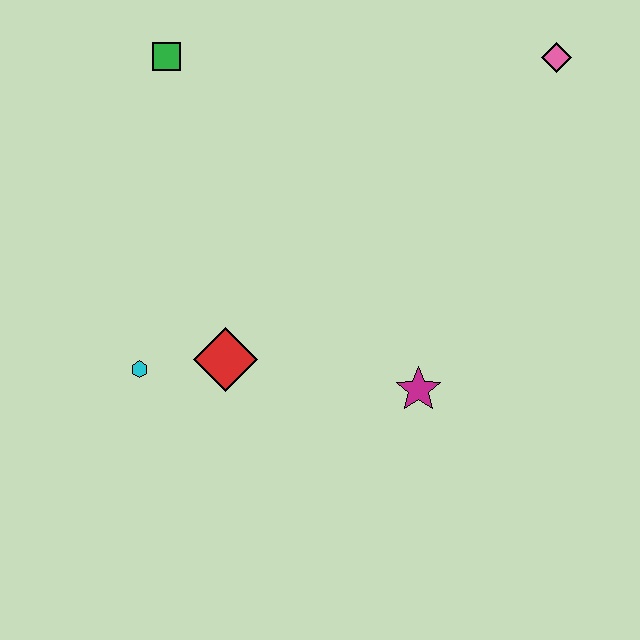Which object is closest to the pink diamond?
The magenta star is closest to the pink diamond.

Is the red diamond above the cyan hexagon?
Yes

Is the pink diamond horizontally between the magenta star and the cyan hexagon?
No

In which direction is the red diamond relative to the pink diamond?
The red diamond is to the left of the pink diamond.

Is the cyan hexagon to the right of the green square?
No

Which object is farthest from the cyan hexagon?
The pink diamond is farthest from the cyan hexagon.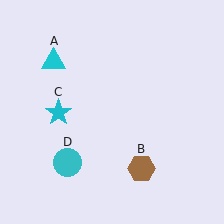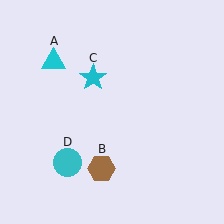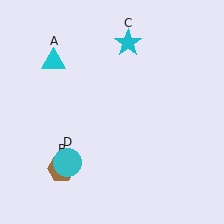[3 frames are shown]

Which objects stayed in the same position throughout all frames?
Cyan triangle (object A) and cyan circle (object D) remained stationary.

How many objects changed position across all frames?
2 objects changed position: brown hexagon (object B), cyan star (object C).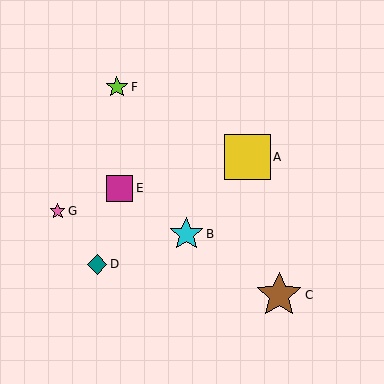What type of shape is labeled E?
Shape E is a magenta square.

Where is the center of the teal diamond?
The center of the teal diamond is at (97, 264).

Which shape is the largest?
The brown star (labeled C) is the largest.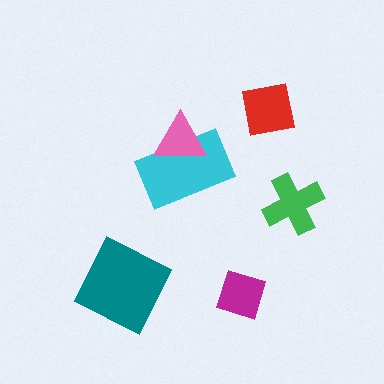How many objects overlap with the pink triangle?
1 object overlaps with the pink triangle.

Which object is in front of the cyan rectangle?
The pink triangle is in front of the cyan rectangle.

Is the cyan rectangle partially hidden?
Yes, it is partially covered by another shape.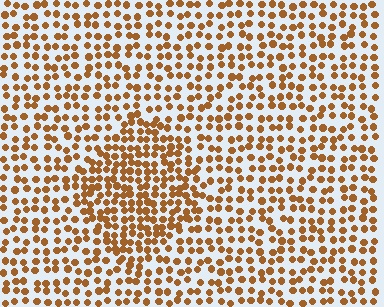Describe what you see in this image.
The image contains small brown elements arranged at two different densities. A diamond-shaped region is visible where the elements are more densely packed than the surrounding area.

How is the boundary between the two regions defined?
The boundary is defined by a change in element density (approximately 1.7x ratio). All elements are the same color, size, and shape.